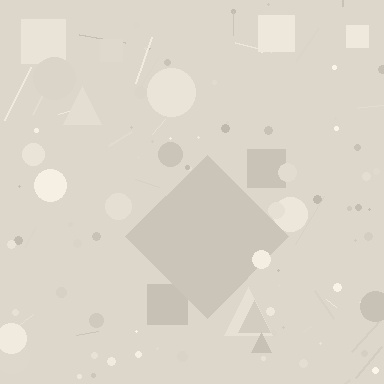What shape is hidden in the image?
A diamond is hidden in the image.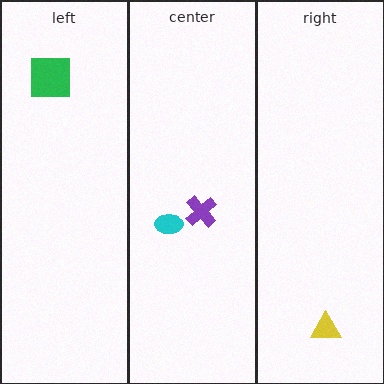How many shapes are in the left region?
1.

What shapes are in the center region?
The purple cross, the cyan ellipse.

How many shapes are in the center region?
2.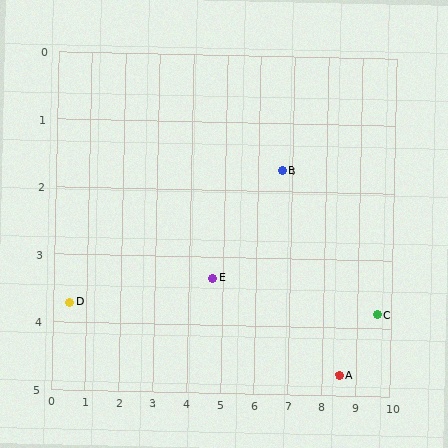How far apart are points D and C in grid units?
Points D and C are about 9.1 grid units apart.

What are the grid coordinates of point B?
Point B is at approximately (6.7, 1.7).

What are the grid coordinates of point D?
Point D is at approximately (0.5, 3.7).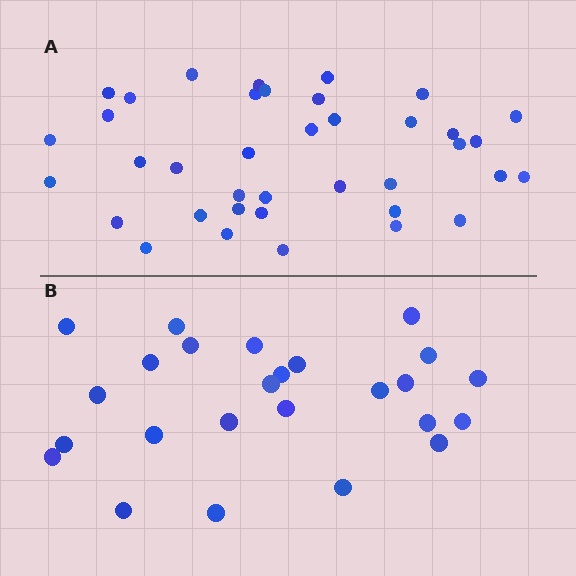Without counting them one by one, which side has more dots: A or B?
Region A (the top region) has more dots.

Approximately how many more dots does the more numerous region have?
Region A has approximately 15 more dots than region B.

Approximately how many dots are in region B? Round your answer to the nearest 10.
About 20 dots. (The exact count is 25, which rounds to 20.)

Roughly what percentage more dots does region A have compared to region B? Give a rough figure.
About 50% more.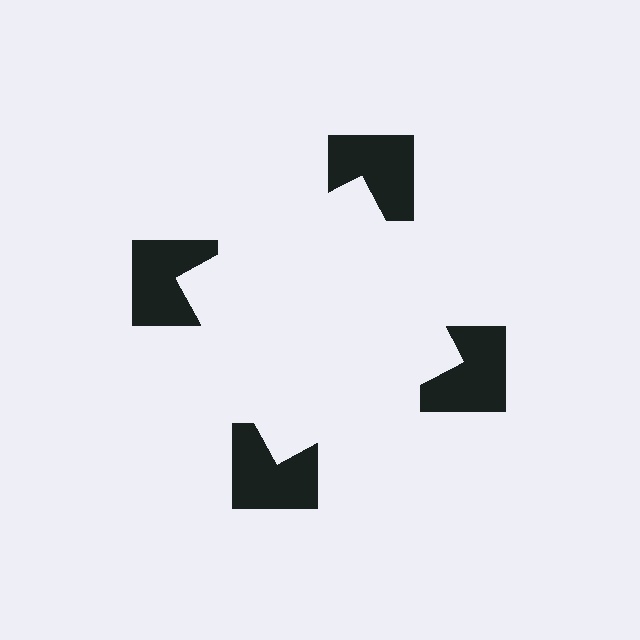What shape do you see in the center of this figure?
An illusory square — its edges are inferred from the aligned wedge cuts in the notched squares, not physically drawn.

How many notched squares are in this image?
There are 4 — one at each vertex of the illusory square.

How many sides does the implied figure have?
4 sides.